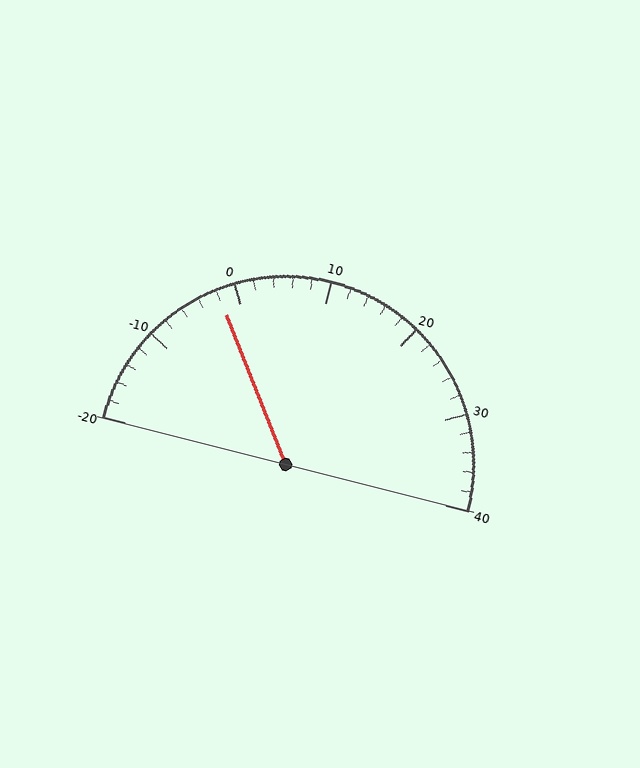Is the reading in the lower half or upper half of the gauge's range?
The reading is in the lower half of the range (-20 to 40).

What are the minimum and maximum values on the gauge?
The gauge ranges from -20 to 40.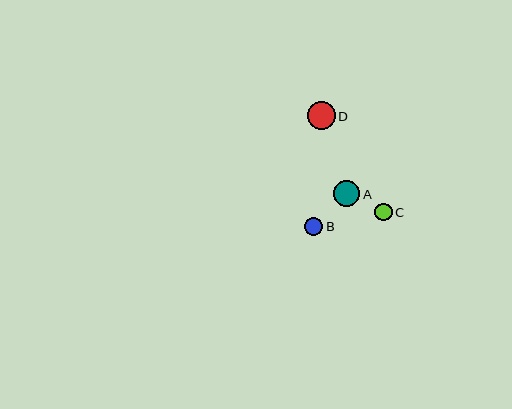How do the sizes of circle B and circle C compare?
Circle B and circle C are approximately the same size.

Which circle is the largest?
Circle D is the largest with a size of approximately 27 pixels.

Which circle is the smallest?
Circle C is the smallest with a size of approximately 18 pixels.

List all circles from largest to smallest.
From largest to smallest: D, A, B, C.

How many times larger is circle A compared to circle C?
Circle A is approximately 1.5 times the size of circle C.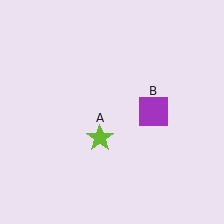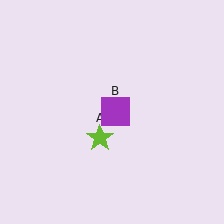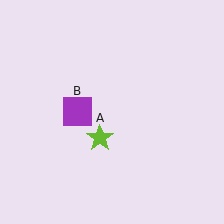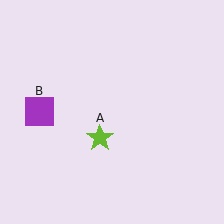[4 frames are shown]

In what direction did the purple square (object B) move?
The purple square (object B) moved left.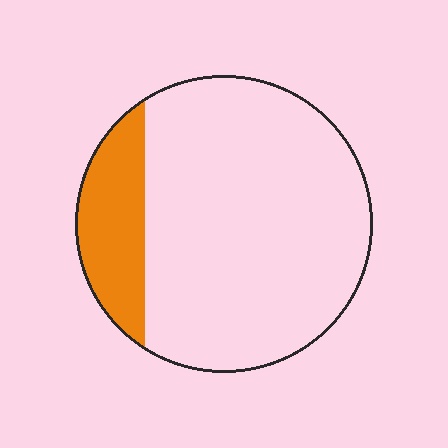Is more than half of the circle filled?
No.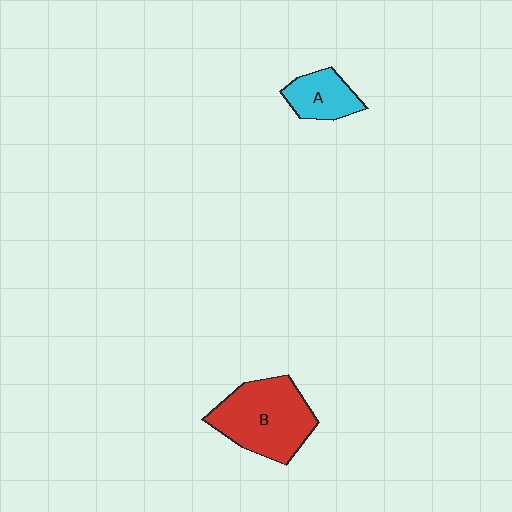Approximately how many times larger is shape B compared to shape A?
Approximately 2.2 times.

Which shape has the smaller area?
Shape A (cyan).